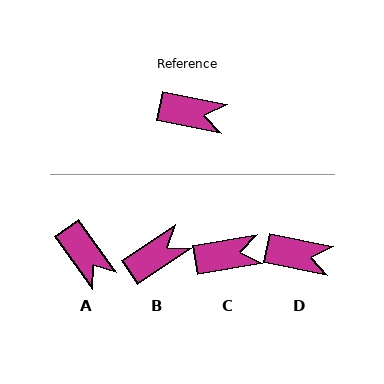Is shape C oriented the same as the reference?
No, it is off by about 21 degrees.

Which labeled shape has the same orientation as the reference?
D.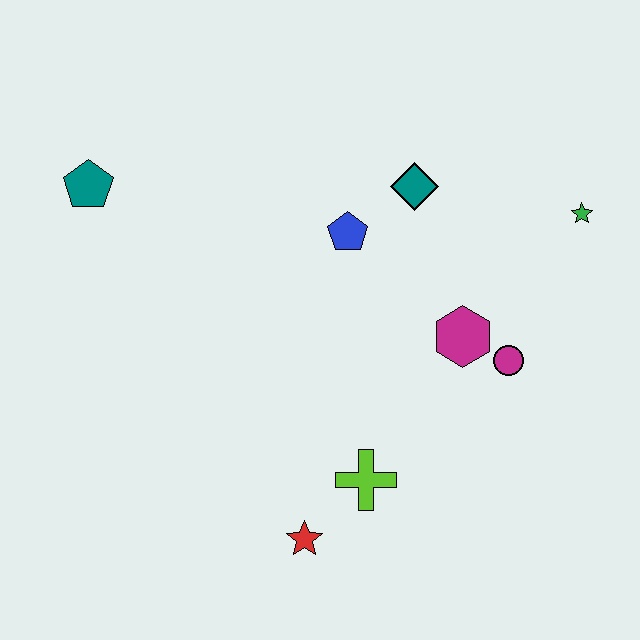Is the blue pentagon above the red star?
Yes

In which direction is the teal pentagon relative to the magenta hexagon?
The teal pentagon is to the left of the magenta hexagon.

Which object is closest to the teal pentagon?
The blue pentagon is closest to the teal pentagon.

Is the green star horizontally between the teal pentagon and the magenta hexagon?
No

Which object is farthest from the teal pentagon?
The green star is farthest from the teal pentagon.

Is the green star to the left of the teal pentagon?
No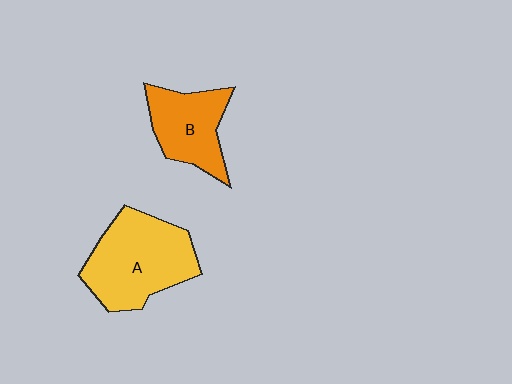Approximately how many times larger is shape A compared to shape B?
Approximately 1.5 times.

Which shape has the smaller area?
Shape B (orange).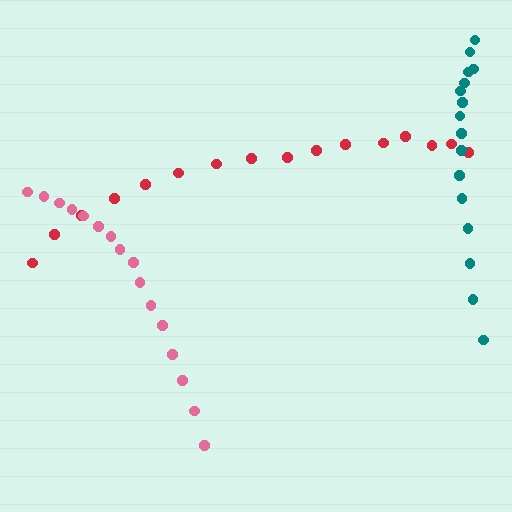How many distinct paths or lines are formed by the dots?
There are 3 distinct paths.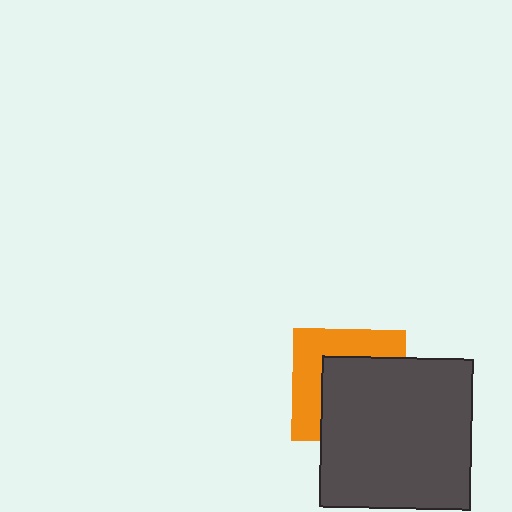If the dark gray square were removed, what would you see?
You would see the complete orange square.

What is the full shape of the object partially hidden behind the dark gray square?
The partially hidden object is an orange square.